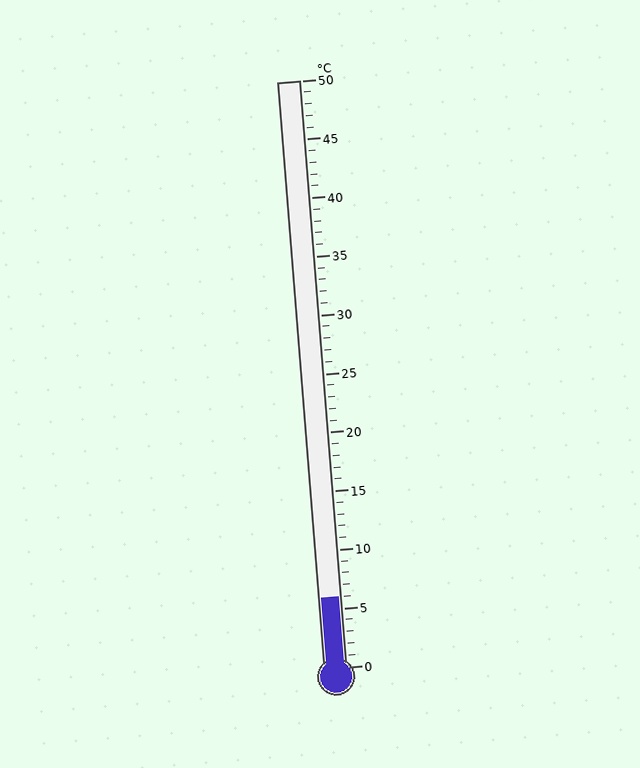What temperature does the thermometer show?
The thermometer shows approximately 6°C.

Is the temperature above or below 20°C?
The temperature is below 20°C.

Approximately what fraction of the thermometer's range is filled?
The thermometer is filled to approximately 10% of its range.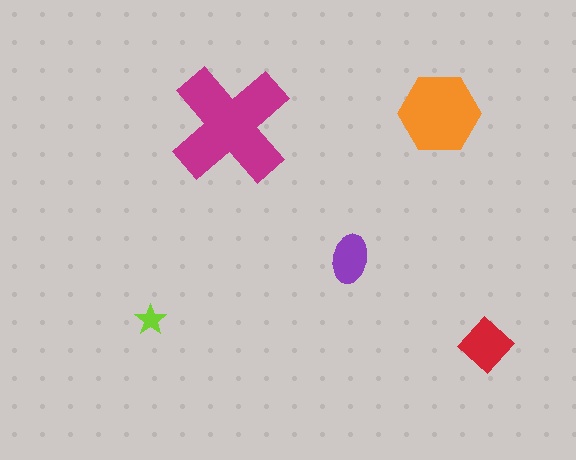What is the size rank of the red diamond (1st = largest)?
3rd.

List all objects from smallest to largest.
The lime star, the purple ellipse, the red diamond, the orange hexagon, the magenta cross.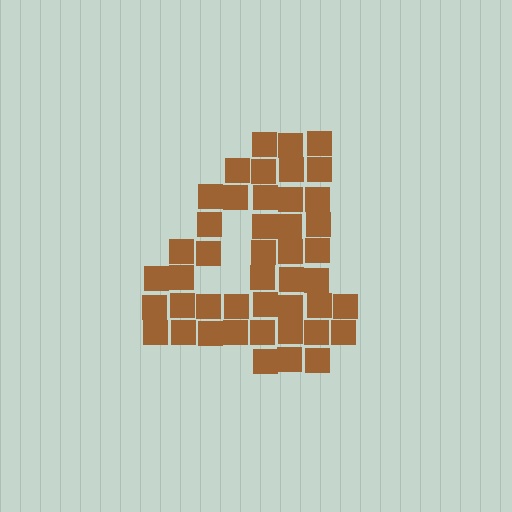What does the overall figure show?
The overall figure shows the digit 4.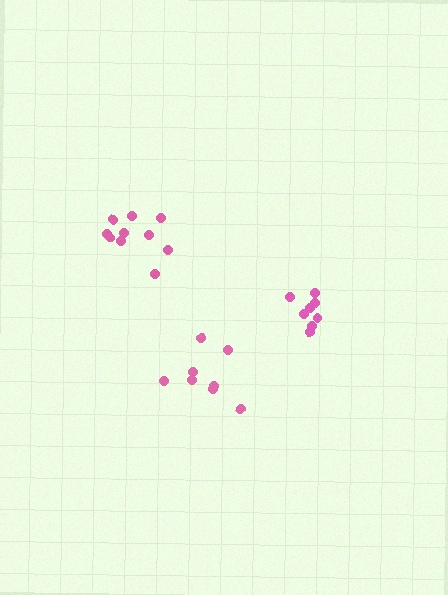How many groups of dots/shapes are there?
There are 3 groups.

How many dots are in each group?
Group 1: 8 dots, Group 2: 8 dots, Group 3: 10 dots (26 total).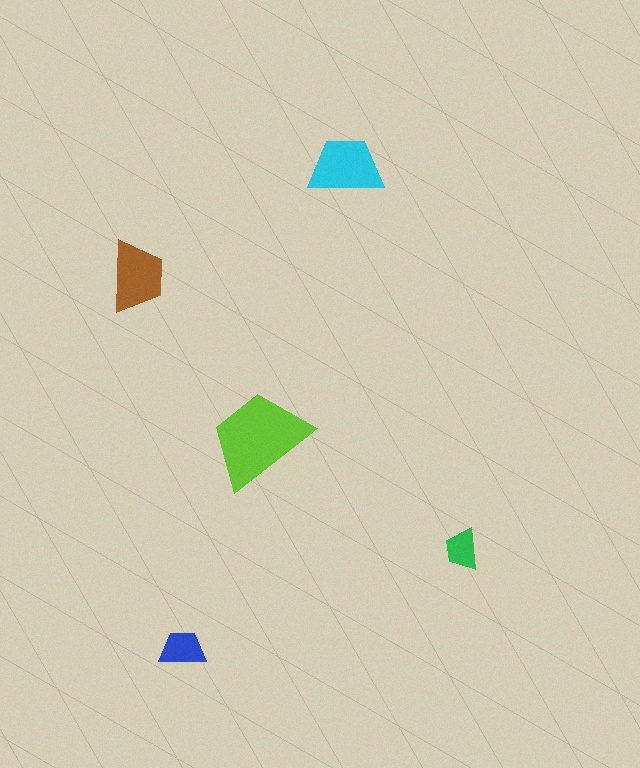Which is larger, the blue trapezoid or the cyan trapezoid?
The cyan one.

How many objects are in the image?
There are 5 objects in the image.